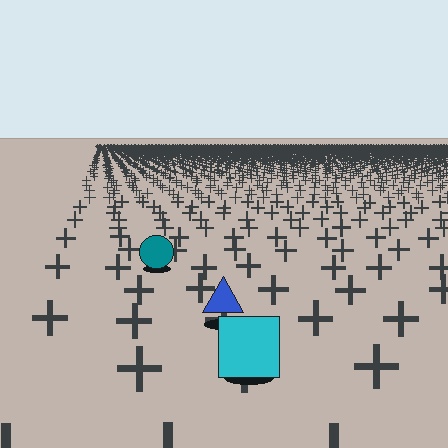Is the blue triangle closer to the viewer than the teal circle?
Yes. The blue triangle is closer — you can tell from the texture gradient: the ground texture is coarser near it.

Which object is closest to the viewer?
The cyan square is closest. The texture marks near it are larger and more spread out.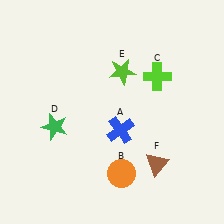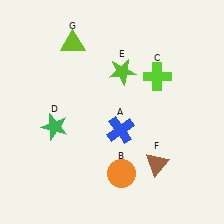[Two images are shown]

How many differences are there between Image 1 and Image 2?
There is 1 difference between the two images.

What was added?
A lime triangle (G) was added in Image 2.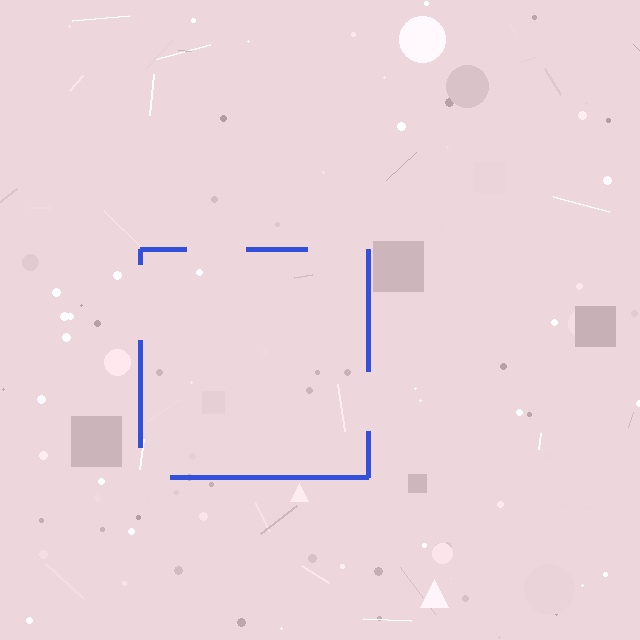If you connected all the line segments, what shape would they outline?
They would outline a square.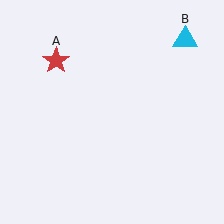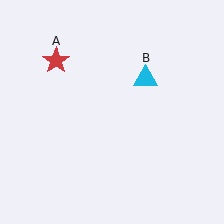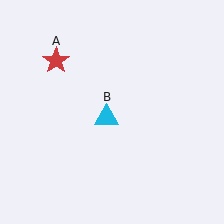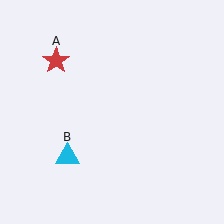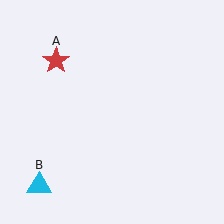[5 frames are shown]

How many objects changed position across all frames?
1 object changed position: cyan triangle (object B).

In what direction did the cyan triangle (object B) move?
The cyan triangle (object B) moved down and to the left.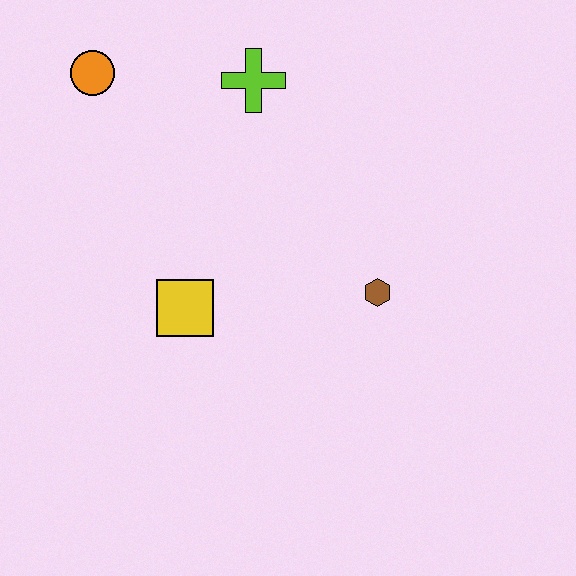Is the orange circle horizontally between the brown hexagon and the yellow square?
No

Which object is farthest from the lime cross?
The brown hexagon is farthest from the lime cross.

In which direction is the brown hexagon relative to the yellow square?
The brown hexagon is to the right of the yellow square.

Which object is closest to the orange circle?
The lime cross is closest to the orange circle.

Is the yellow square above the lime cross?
No